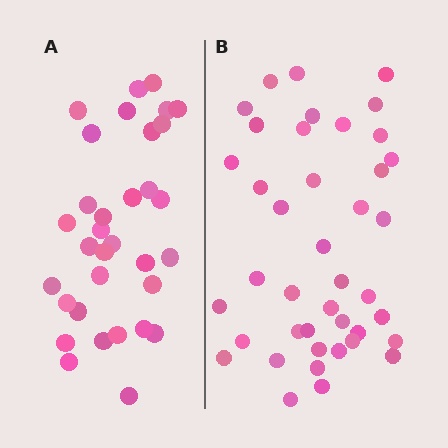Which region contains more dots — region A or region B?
Region B (the right region) has more dots.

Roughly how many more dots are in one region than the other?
Region B has roughly 8 or so more dots than region A.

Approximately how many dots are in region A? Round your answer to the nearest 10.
About 30 dots. (The exact count is 33, which rounds to 30.)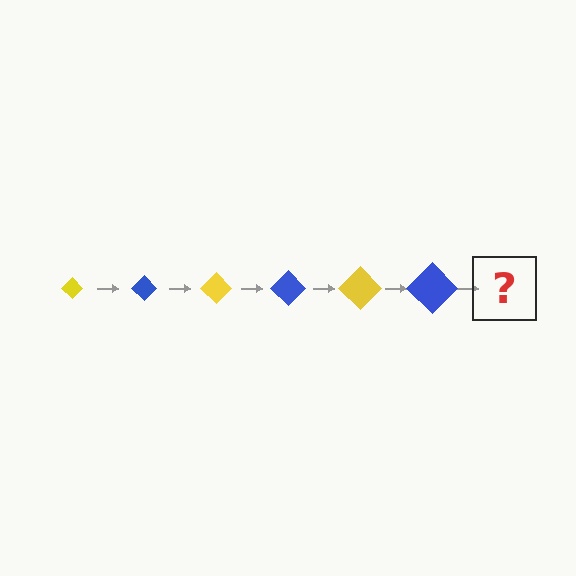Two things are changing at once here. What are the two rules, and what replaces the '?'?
The two rules are that the diamond grows larger each step and the color cycles through yellow and blue. The '?' should be a yellow diamond, larger than the previous one.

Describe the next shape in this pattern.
It should be a yellow diamond, larger than the previous one.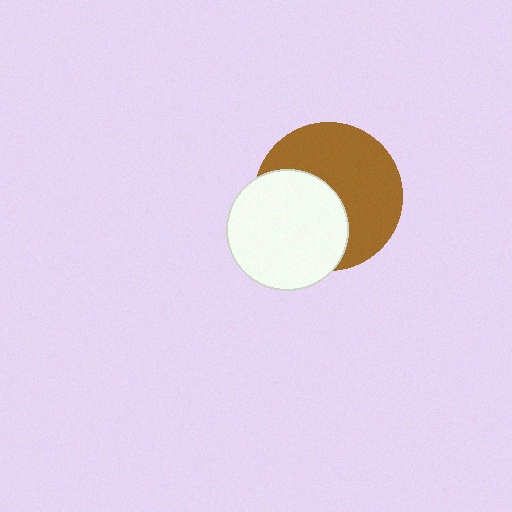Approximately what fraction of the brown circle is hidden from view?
Roughly 42% of the brown circle is hidden behind the white circle.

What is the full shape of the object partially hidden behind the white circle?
The partially hidden object is a brown circle.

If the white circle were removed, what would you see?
You would see the complete brown circle.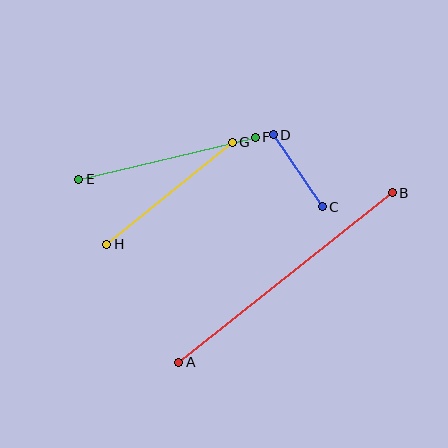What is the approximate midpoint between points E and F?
The midpoint is at approximately (167, 158) pixels.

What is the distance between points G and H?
The distance is approximately 162 pixels.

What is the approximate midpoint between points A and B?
The midpoint is at approximately (286, 278) pixels.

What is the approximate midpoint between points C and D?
The midpoint is at approximately (298, 171) pixels.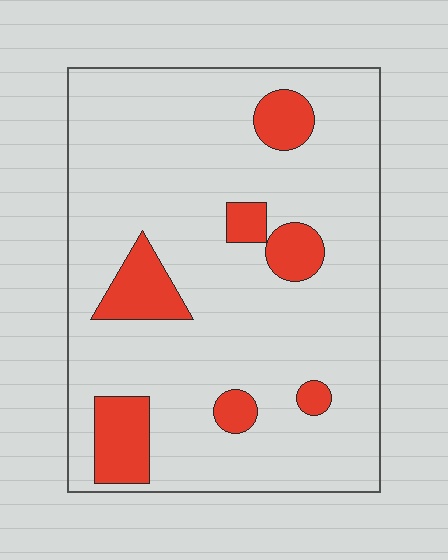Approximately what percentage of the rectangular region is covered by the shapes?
Approximately 15%.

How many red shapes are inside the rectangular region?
7.